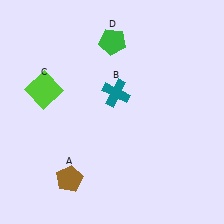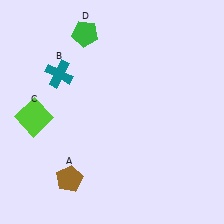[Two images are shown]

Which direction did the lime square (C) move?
The lime square (C) moved down.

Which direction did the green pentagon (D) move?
The green pentagon (D) moved left.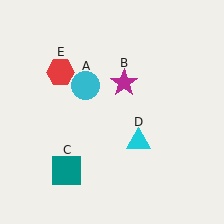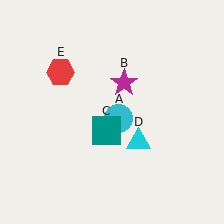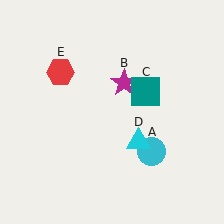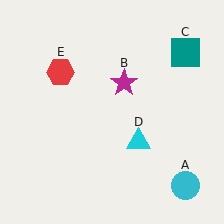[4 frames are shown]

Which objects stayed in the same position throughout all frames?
Magenta star (object B) and cyan triangle (object D) and red hexagon (object E) remained stationary.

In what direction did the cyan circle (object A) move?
The cyan circle (object A) moved down and to the right.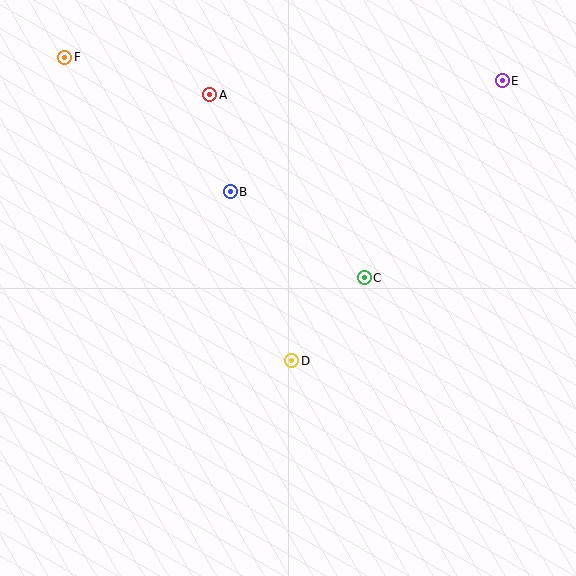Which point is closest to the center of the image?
Point D at (292, 361) is closest to the center.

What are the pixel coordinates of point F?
Point F is at (65, 57).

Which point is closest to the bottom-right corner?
Point D is closest to the bottom-right corner.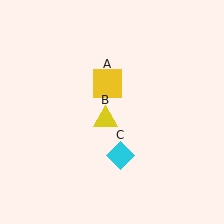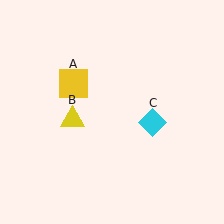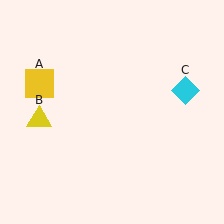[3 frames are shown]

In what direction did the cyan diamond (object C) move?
The cyan diamond (object C) moved up and to the right.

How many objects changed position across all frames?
3 objects changed position: yellow square (object A), yellow triangle (object B), cyan diamond (object C).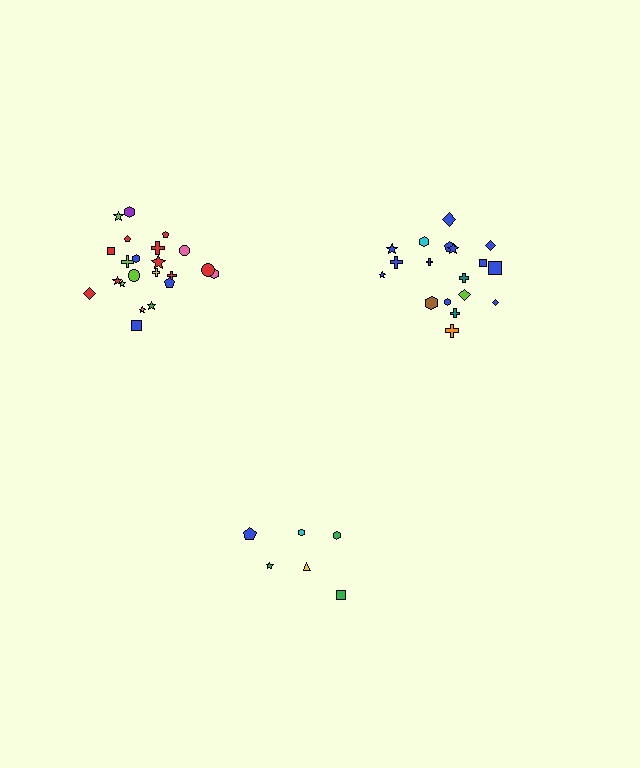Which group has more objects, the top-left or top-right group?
The top-left group.